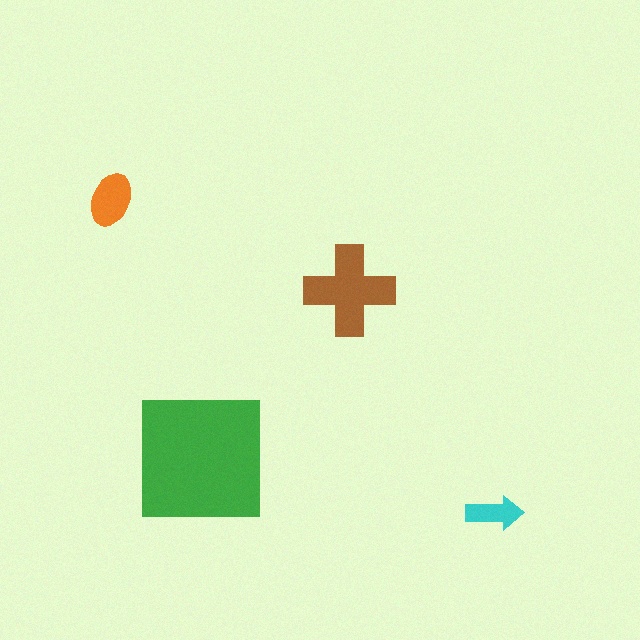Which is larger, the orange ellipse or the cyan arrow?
The orange ellipse.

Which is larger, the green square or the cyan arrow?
The green square.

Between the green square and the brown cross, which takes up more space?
The green square.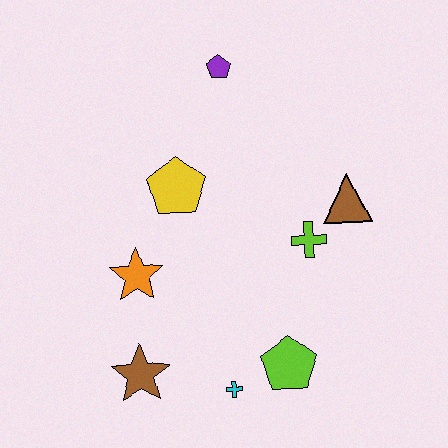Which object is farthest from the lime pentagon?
The purple pentagon is farthest from the lime pentagon.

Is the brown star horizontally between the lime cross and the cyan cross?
No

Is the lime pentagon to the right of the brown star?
Yes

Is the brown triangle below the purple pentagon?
Yes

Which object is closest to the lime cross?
The brown triangle is closest to the lime cross.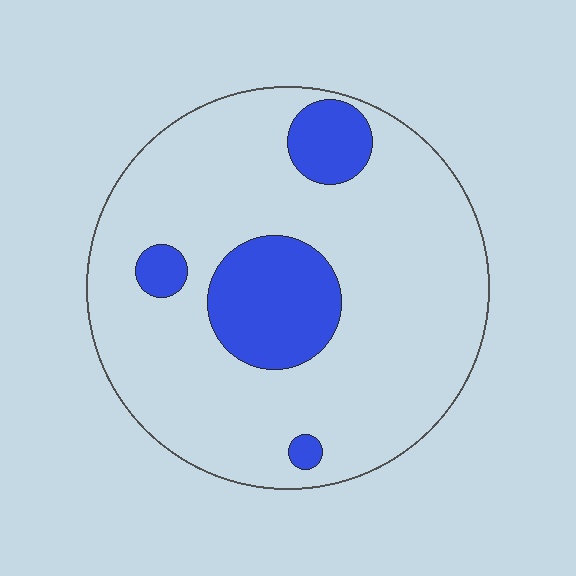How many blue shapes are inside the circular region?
4.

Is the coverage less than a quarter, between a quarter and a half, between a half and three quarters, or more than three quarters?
Less than a quarter.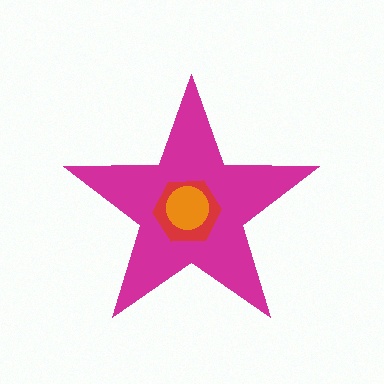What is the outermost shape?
The magenta star.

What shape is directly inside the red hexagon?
The orange circle.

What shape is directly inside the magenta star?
The red hexagon.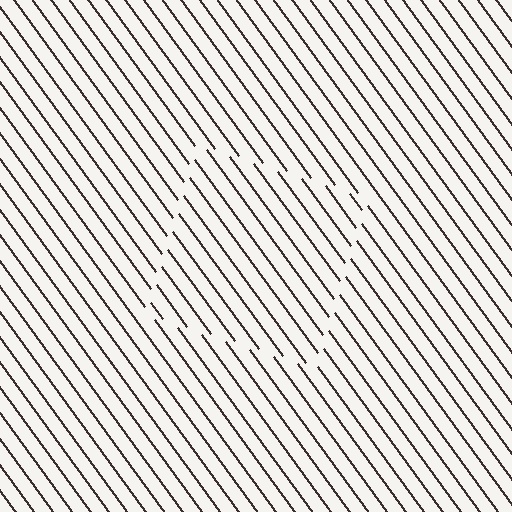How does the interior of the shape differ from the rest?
The interior of the shape contains the same grating, shifted by half a period — the contour is defined by the phase discontinuity where line-ends from the inner and outer gratings abut.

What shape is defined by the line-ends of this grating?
An illusory square. The interior of the shape contains the same grating, shifted by half a period — the contour is defined by the phase discontinuity where line-ends from the inner and outer gratings abut.